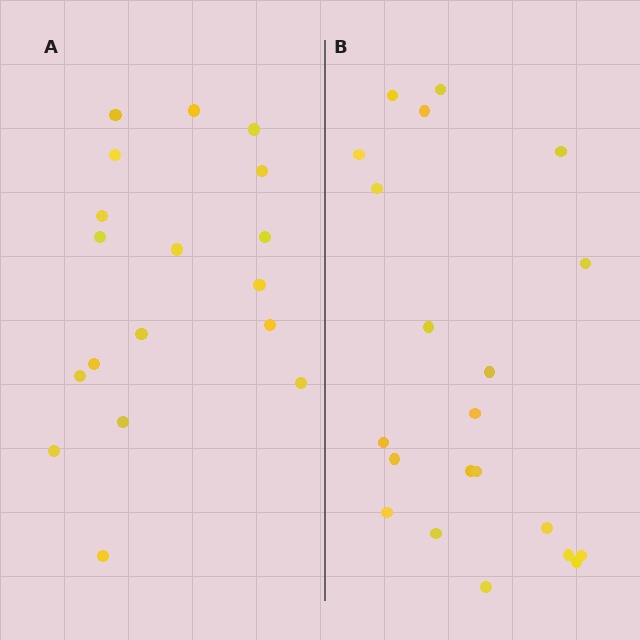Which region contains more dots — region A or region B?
Region B (the right region) has more dots.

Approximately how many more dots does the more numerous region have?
Region B has just a few more — roughly 2 or 3 more dots than region A.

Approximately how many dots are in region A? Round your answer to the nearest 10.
About 20 dots. (The exact count is 18, which rounds to 20.)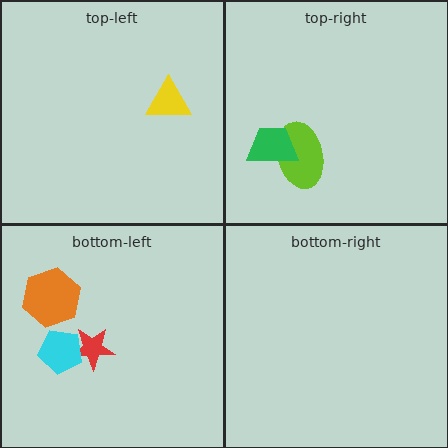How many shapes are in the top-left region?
1.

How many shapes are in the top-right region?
2.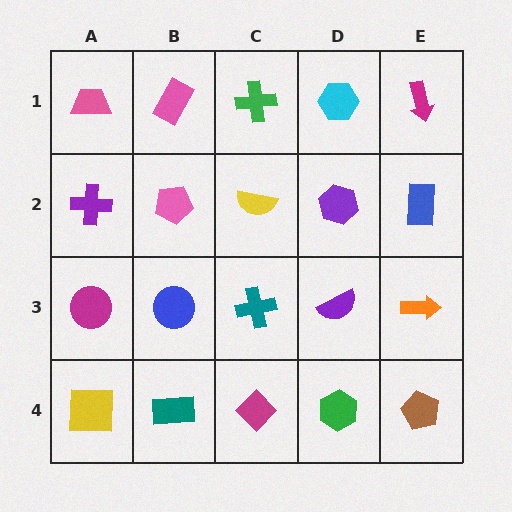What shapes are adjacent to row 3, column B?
A pink pentagon (row 2, column B), a teal rectangle (row 4, column B), a magenta circle (row 3, column A), a teal cross (row 3, column C).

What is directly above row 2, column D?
A cyan hexagon.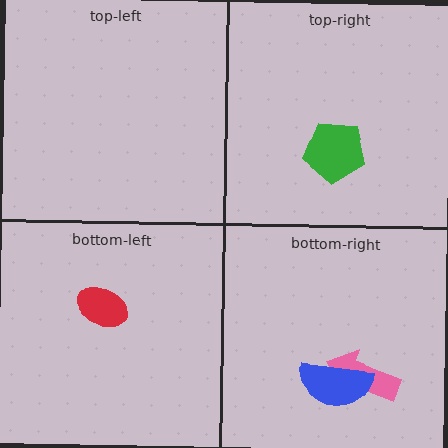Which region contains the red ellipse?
The bottom-left region.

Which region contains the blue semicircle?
The bottom-right region.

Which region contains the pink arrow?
The bottom-right region.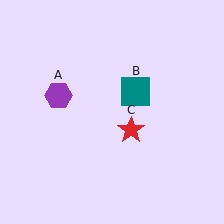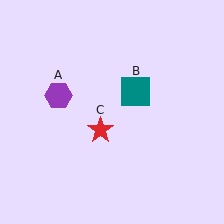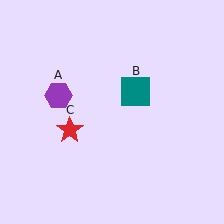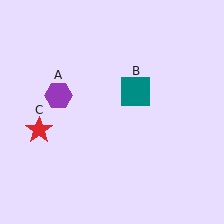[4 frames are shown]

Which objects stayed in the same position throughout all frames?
Purple hexagon (object A) and teal square (object B) remained stationary.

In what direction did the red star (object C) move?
The red star (object C) moved left.